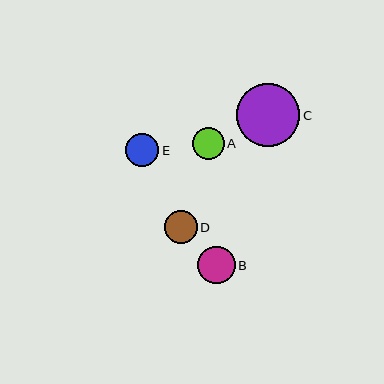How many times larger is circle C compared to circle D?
Circle C is approximately 1.9 times the size of circle D.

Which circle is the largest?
Circle C is the largest with a size of approximately 63 pixels.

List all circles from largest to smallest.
From largest to smallest: C, B, E, D, A.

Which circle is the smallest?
Circle A is the smallest with a size of approximately 31 pixels.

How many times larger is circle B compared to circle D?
Circle B is approximately 1.1 times the size of circle D.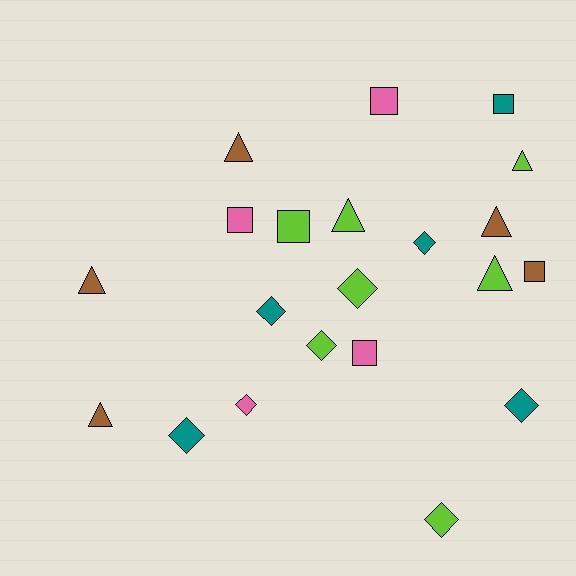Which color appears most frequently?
Lime, with 7 objects.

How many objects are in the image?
There are 21 objects.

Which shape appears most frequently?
Diamond, with 8 objects.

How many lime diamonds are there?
There are 3 lime diamonds.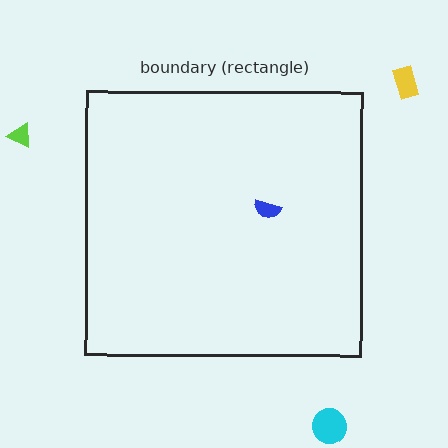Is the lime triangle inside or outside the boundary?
Outside.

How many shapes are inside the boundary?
1 inside, 3 outside.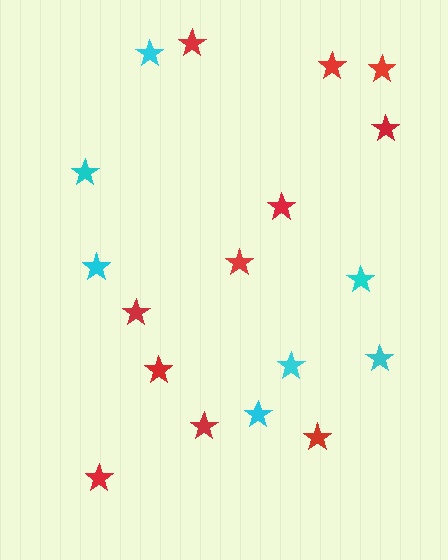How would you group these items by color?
There are 2 groups: one group of red stars (11) and one group of cyan stars (7).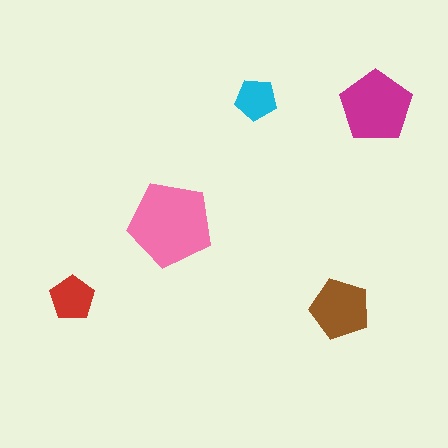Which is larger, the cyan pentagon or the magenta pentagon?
The magenta one.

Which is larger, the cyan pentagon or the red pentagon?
The red one.